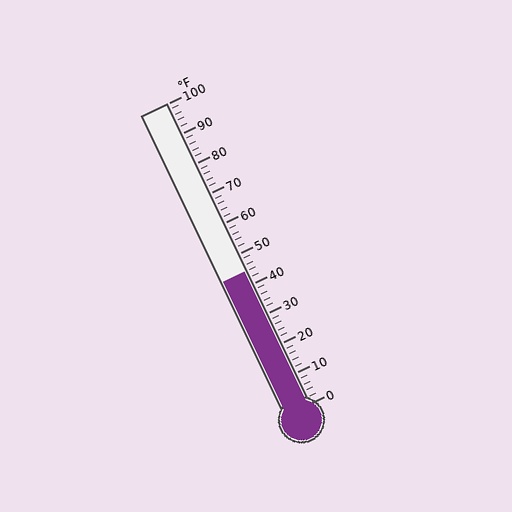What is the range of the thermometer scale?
The thermometer scale ranges from 0°F to 100°F.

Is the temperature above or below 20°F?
The temperature is above 20°F.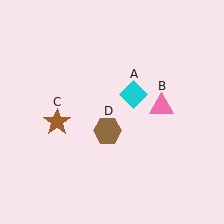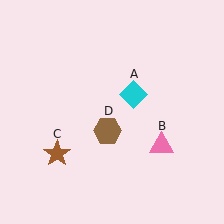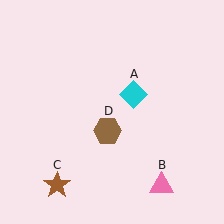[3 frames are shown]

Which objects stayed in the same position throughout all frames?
Cyan diamond (object A) and brown hexagon (object D) remained stationary.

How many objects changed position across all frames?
2 objects changed position: pink triangle (object B), brown star (object C).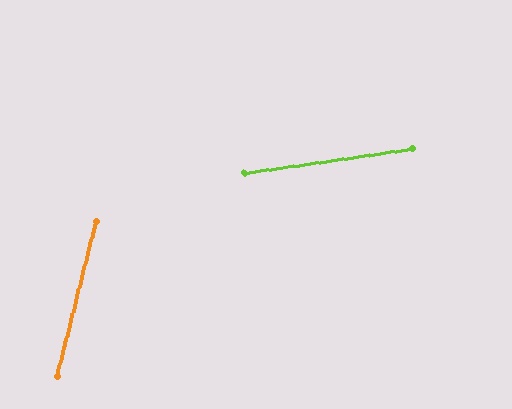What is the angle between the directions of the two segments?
Approximately 68 degrees.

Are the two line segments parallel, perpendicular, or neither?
Neither parallel nor perpendicular — they differ by about 68°.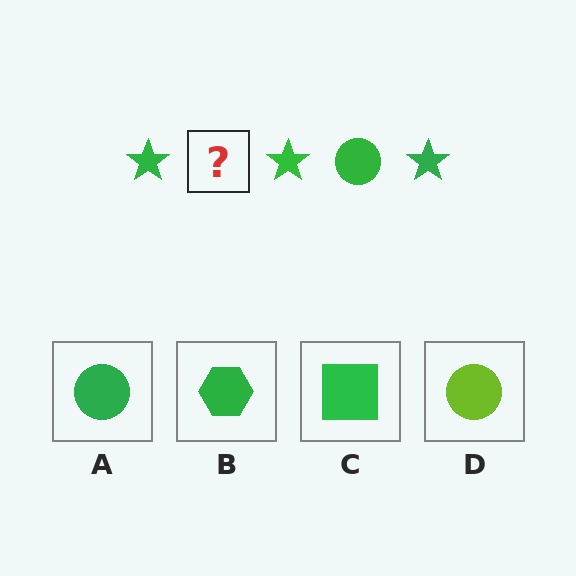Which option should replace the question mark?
Option A.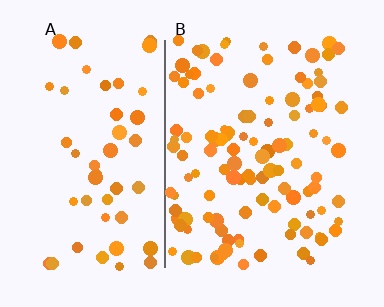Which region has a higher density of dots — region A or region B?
B (the right).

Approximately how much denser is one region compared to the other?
Approximately 2.2× — region B over region A.